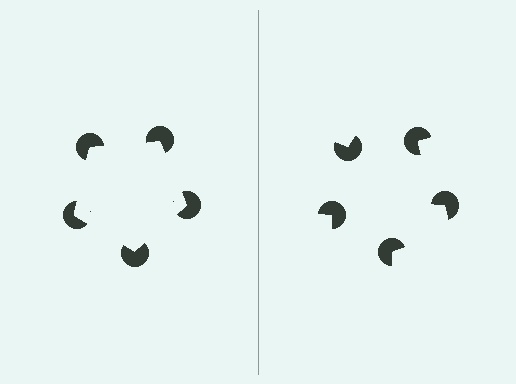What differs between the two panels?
The pac-man discs are positioned identically on both sides; only the wedge orientations differ. On the left they align to a pentagon; on the right they are misaligned.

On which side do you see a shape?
An illusory pentagon appears on the left side. On the right side the wedge cuts are rotated, so no coherent shape forms.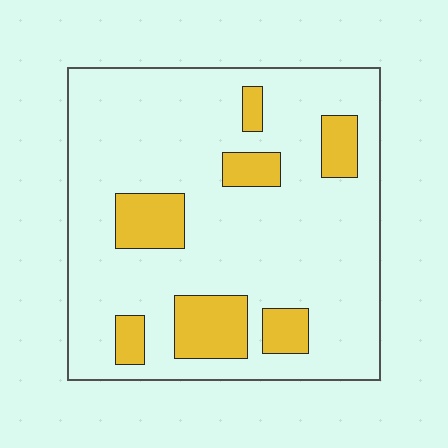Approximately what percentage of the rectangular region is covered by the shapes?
Approximately 20%.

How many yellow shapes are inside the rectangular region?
7.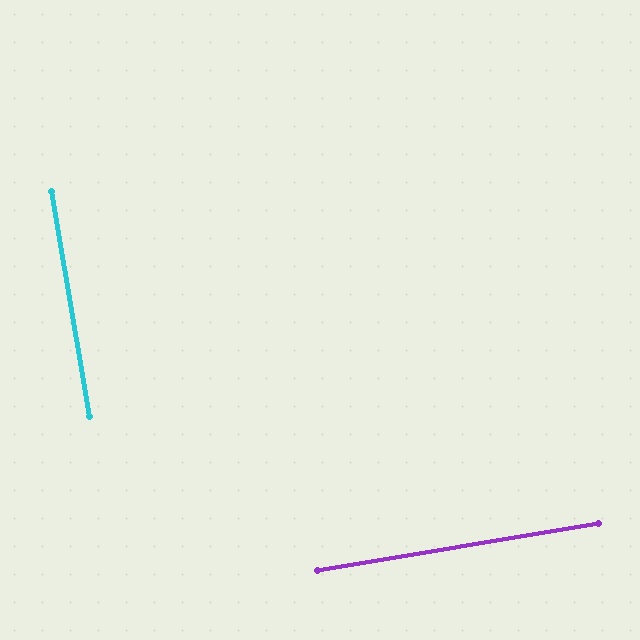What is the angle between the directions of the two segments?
Approximately 90 degrees.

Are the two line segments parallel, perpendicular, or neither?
Perpendicular — they meet at approximately 90°.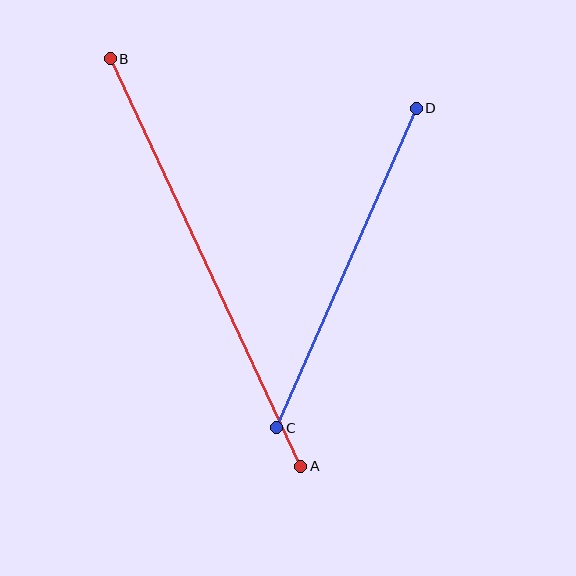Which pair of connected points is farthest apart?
Points A and B are farthest apart.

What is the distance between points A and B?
The distance is approximately 450 pixels.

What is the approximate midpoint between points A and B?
The midpoint is at approximately (205, 262) pixels.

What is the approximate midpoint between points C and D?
The midpoint is at approximately (346, 268) pixels.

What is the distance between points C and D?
The distance is approximately 348 pixels.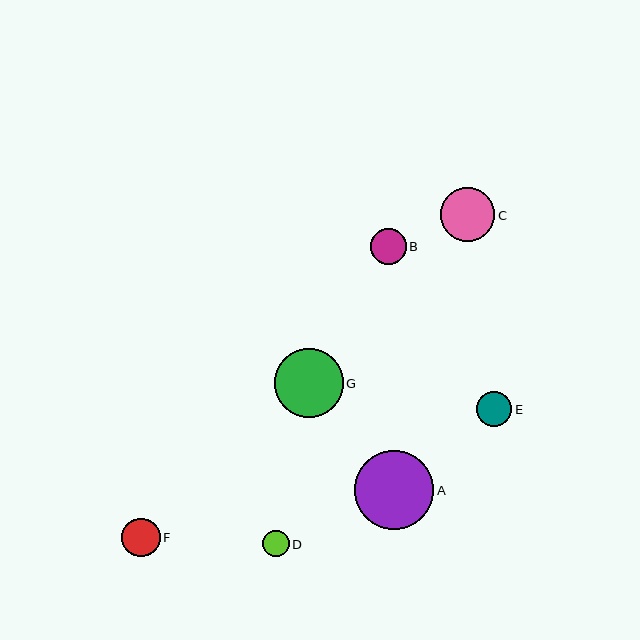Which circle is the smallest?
Circle D is the smallest with a size of approximately 26 pixels.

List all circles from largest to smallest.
From largest to smallest: A, G, C, F, B, E, D.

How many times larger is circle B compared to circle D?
Circle B is approximately 1.3 times the size of circle D.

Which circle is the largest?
Circle A is the largest with a size of approximately 79 pixels.